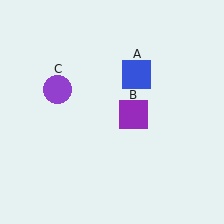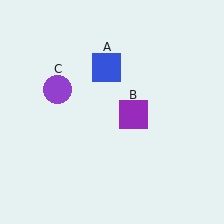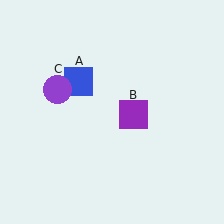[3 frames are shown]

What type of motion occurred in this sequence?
The blue square (object A) rotated counterclockwise around the center of the scene.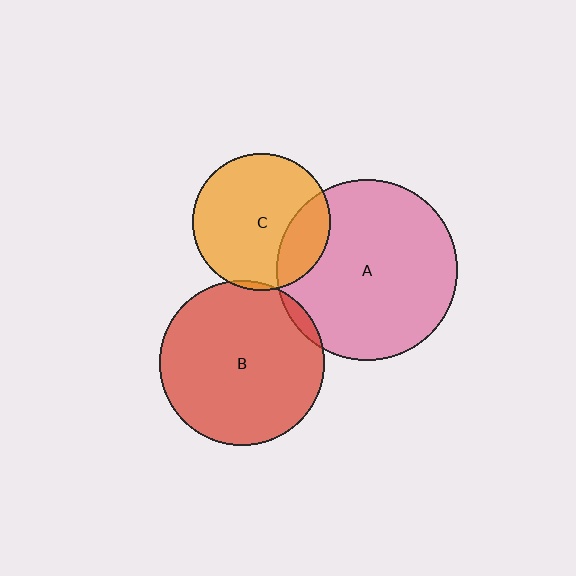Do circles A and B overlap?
Yes.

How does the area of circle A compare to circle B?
Approximately 1.2 times.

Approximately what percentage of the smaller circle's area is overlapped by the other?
Approximately 5%.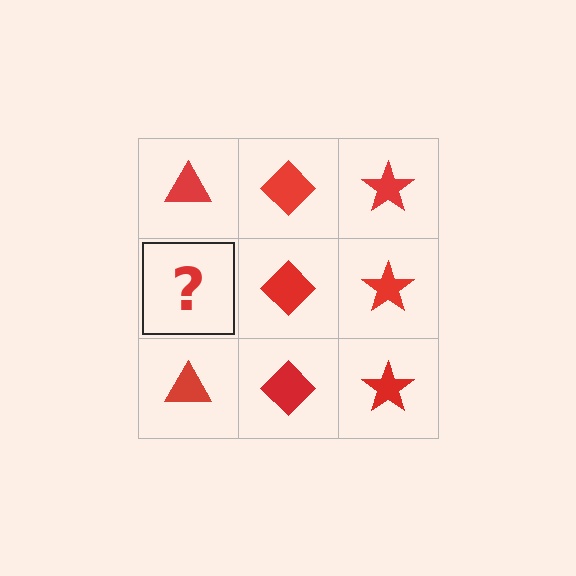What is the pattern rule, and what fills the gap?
The rule is that each column has a consistent shape. The gap should be filled with a red triangle.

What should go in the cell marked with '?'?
The missing cell should contain a red triangle.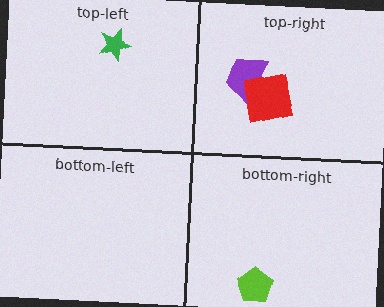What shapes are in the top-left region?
The green star.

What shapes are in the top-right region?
The purple trapezoid, the red square.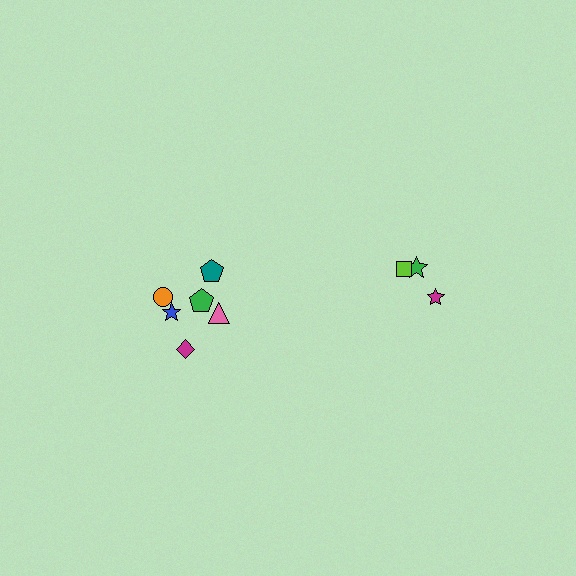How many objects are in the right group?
There are 3 objects.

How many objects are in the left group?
There are 6 objects.